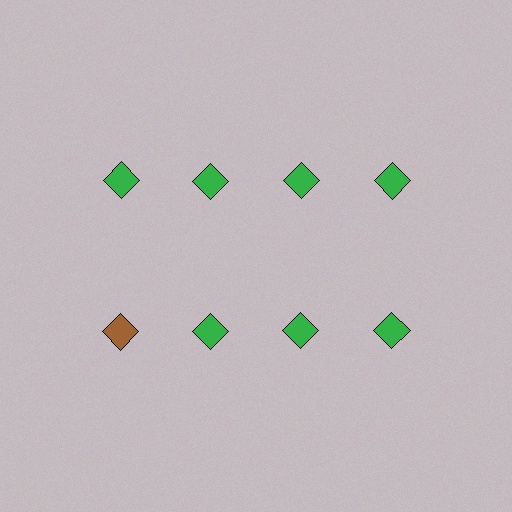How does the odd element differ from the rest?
It has a different color: brown instead of green.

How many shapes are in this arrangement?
There are 8 shapes arranged in a grid pattern.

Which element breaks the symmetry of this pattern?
The brown diamond in the second row, leftmost column breaks the symmetry. All other shapes are green diamonds.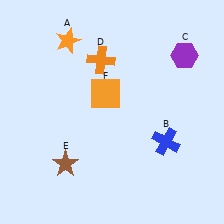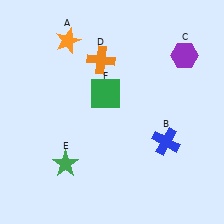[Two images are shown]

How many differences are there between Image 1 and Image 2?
There are 2 differences between the two images.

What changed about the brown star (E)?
In Image 1, E is brown. In Image 2, it changed to green.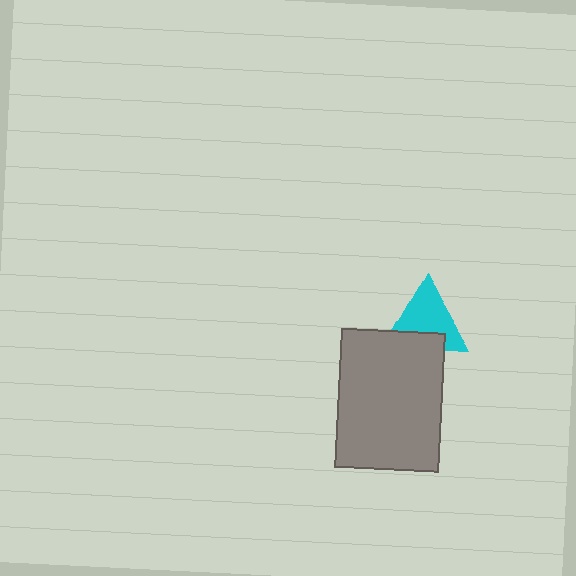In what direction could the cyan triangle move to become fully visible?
The cyan triangle could move up. That would shift it out from behind the gray rectangle entirely.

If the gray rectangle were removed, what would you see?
You would see the complete cyan triangle.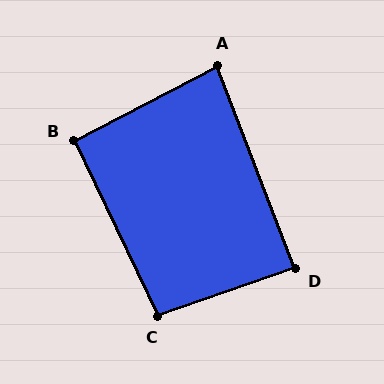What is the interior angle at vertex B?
Approximately 92 degrees (approximately right).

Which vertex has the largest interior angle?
C, at approximately 96 degrees.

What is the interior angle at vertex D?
Approximately 88 degrees (approximately right).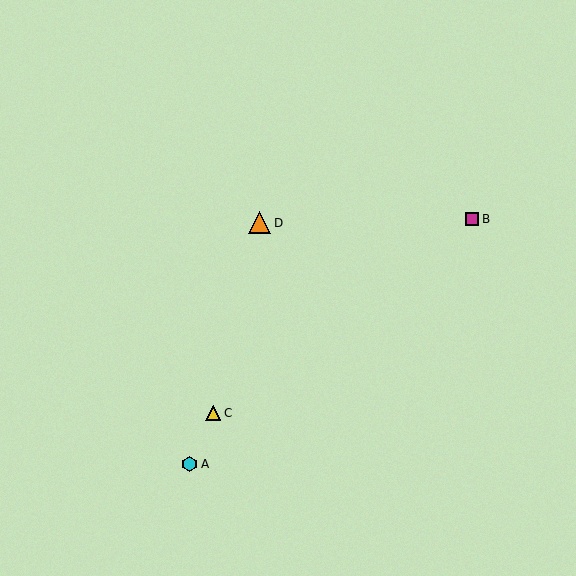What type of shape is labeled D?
Shape D is an orange triangle.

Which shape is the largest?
The orange triangle (labeled D) is the largest.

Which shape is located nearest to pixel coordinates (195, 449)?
The cyan hexagon (labeled A) at (190, 464) is nearest to that location.